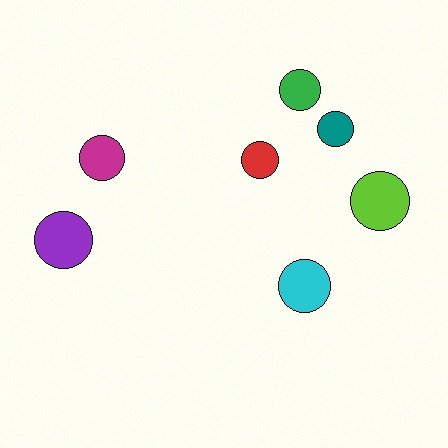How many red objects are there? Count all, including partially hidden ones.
There is 1 red object.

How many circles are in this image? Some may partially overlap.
There are 7 circles.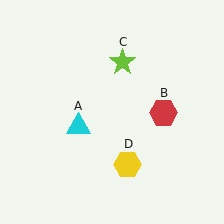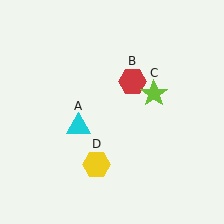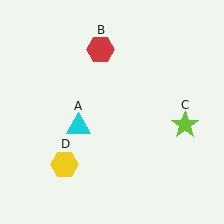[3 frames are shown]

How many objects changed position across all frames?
3 objects changed position: red hexagon (object B), lime star (object C), yellow hexagon (object D).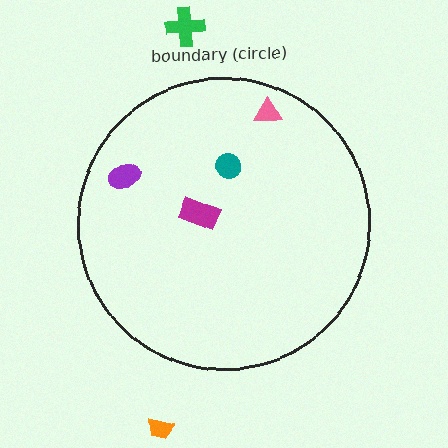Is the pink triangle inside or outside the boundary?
Inside.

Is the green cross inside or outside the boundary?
Outside.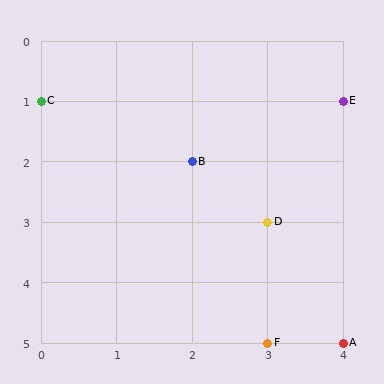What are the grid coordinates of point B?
Point B is at grid coordinates (2, 2).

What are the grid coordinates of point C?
Point C is at grid coordinates (0, 1).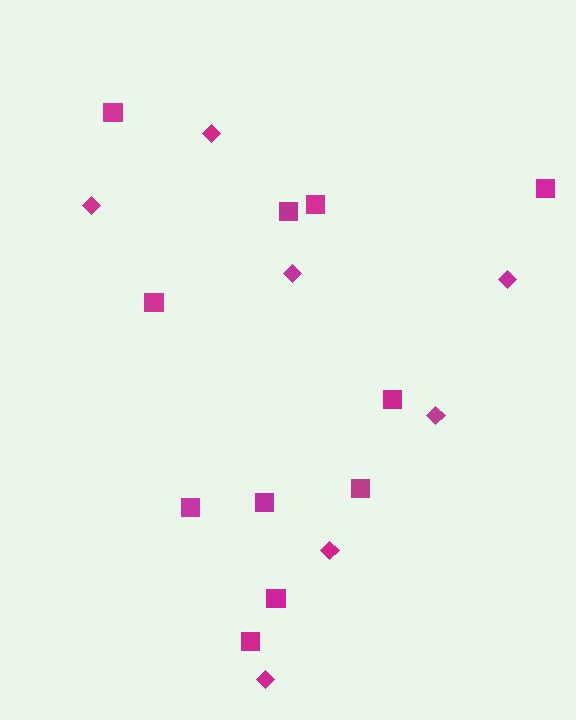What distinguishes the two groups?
There are 2 groups: one group of diamonds (7) and one group of squares (11).